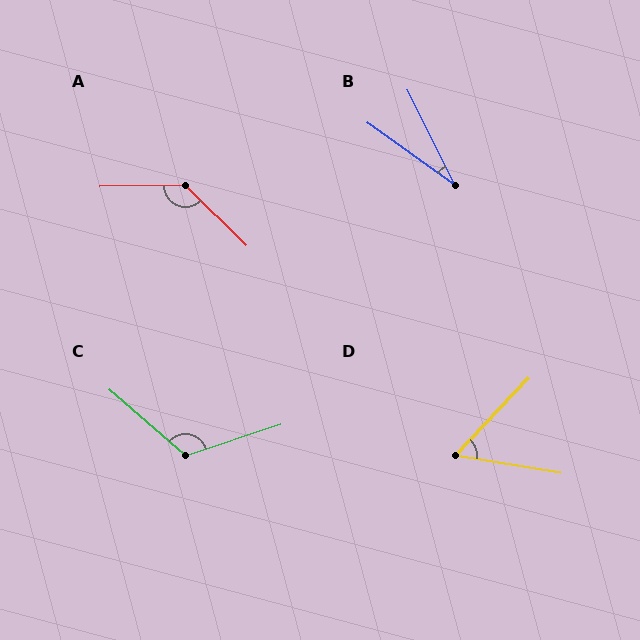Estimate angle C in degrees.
Approximately 121 degrees.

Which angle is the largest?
A, at approximately 135 degrees.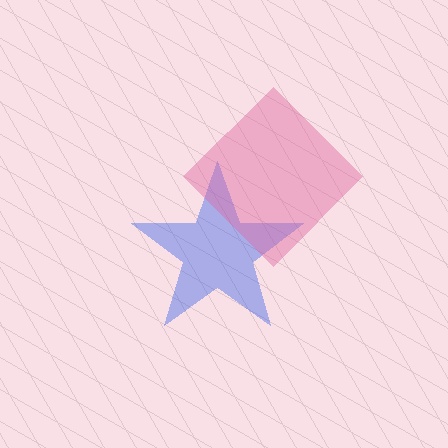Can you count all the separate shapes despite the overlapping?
Yes, there are 2 separate shapes.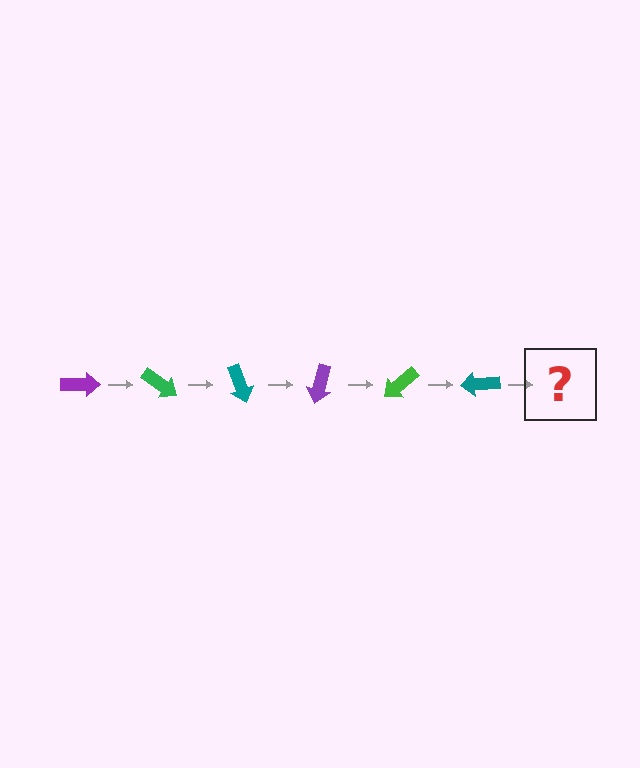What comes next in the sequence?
The next element should be a purple arrow, rotated 210 degrees from the start.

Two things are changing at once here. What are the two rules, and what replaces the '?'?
The two rules are that it rotates 35 degrees each step and the color cycles through purple, green, and teal. The '?' should be a purple arrow, rotated 210 degrees from the start.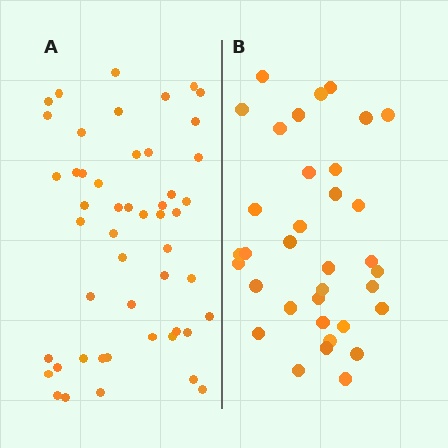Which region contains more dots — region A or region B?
Region A (the left region) has more dots.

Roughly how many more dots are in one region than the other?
Region A has approximately 15 more dots than region B.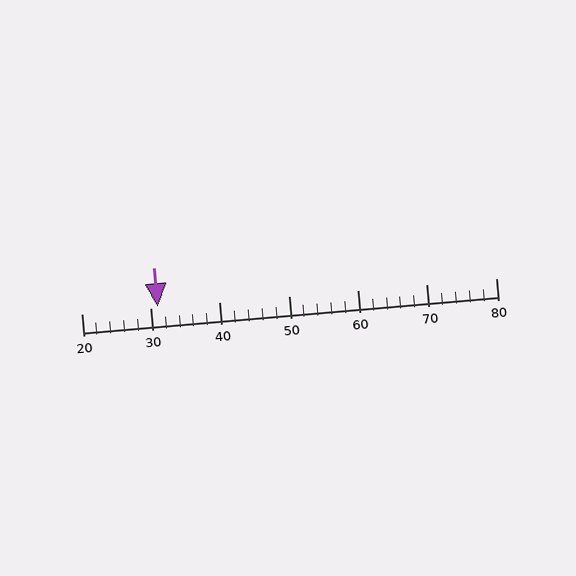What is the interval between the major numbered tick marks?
The major tick marks are spaced 10 units apart.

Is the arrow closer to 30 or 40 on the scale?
The arrow is closer to 30.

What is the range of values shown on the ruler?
The ruler shows values from 20 to 80.